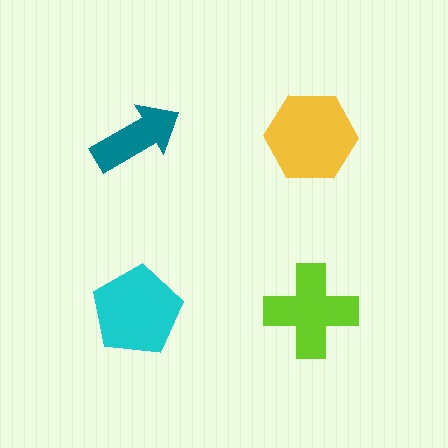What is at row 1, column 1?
A teal arrow.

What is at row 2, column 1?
A cyan pentagon.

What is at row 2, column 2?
A lime cross.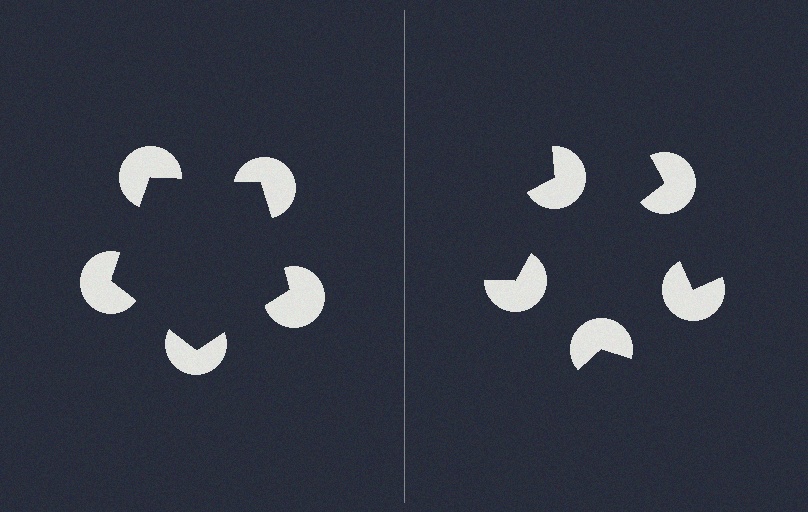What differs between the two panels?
The pac-man discs are positioned identically on both sides; only the wedge orientations differ. On the left they align to a pentagon; on the right they are misaligned.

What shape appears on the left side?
An illusory pentagon.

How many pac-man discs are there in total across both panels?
10 — 5 on each side.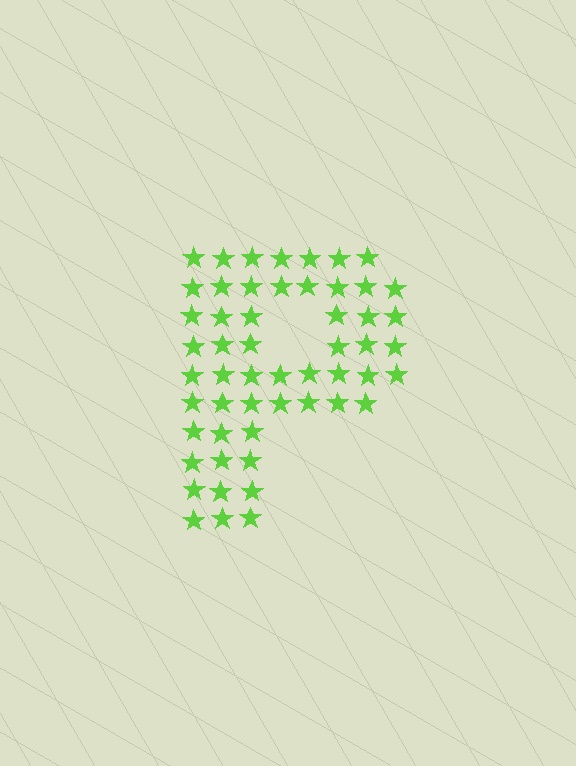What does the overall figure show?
The overall figure shows the letter P.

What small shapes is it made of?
It is made of small stars.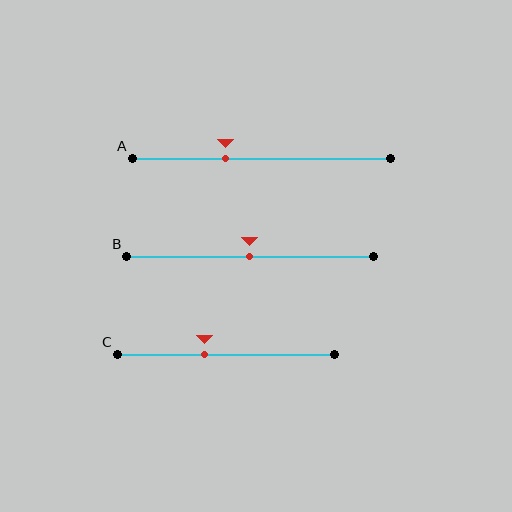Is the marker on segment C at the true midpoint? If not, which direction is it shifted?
No, the marker on segment C is shifted to the left by about 10% of the segment length.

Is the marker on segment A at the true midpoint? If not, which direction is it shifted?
No, the marker on segment A is shifted to the left by about 14% of the segment length.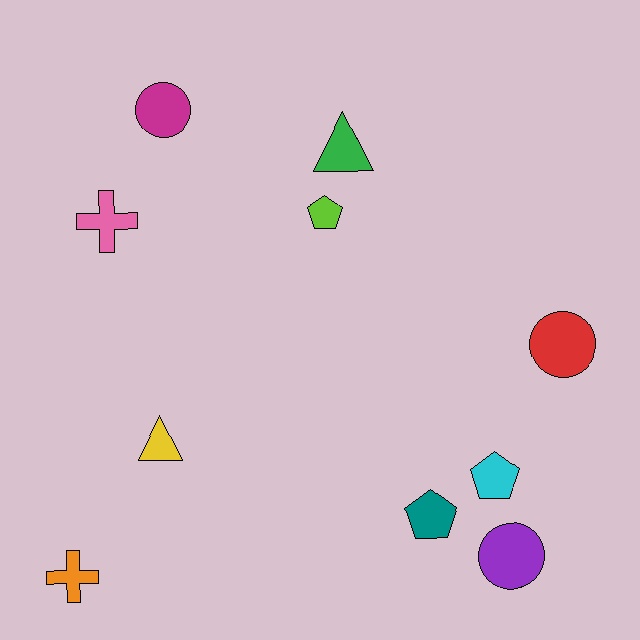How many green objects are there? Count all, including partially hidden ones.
There is 1 green object.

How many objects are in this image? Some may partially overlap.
There are 10 objects.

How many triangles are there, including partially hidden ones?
There are 2 triangles.